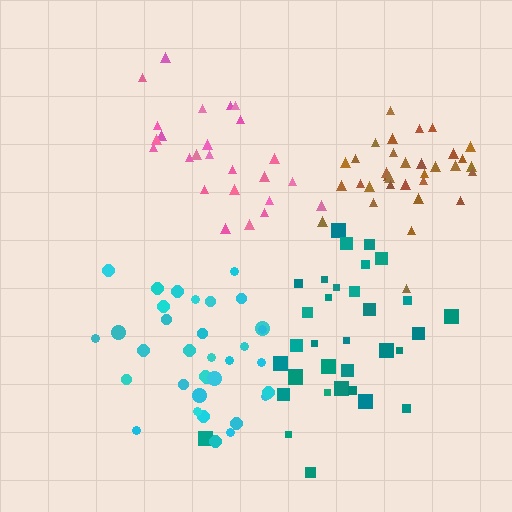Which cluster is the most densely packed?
Brown.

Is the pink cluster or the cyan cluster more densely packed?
Cyan.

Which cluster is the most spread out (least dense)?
Pink.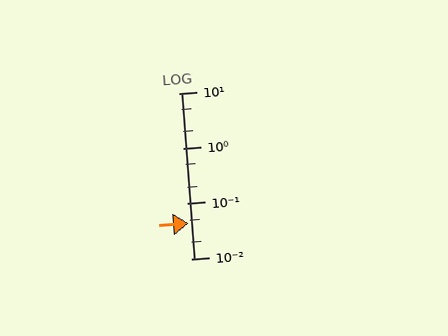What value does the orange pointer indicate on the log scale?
The pointer indicates approximately 0.044.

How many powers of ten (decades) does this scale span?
The scale spans 3 decades, from 0.01 to 10.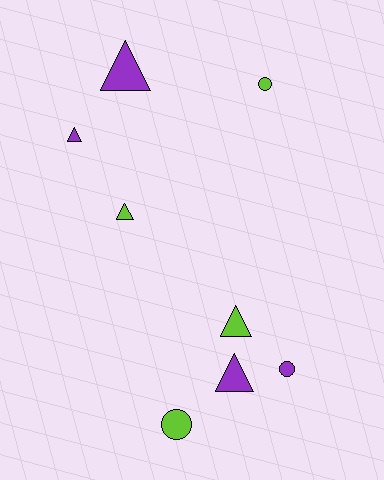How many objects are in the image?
There are 8 objects.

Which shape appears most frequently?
Triangle, with 5 objects.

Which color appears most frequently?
Lime, with 4 objects.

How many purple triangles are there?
There are 3 purple triangles.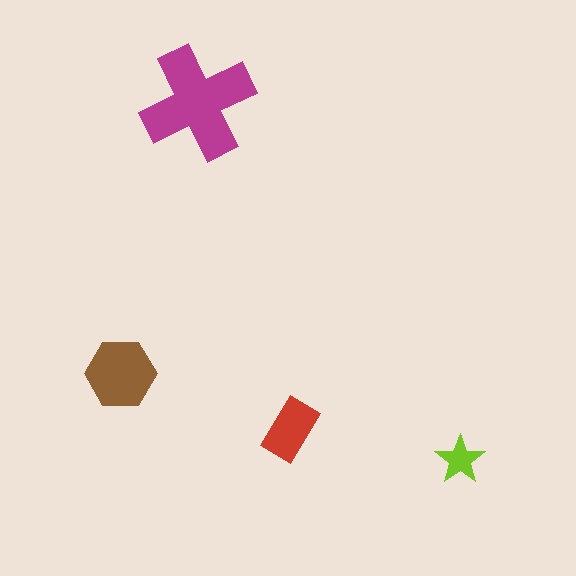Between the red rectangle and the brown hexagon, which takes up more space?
The brown hexagon.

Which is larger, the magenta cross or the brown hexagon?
The magenta cross.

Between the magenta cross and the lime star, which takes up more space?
The magenta cross.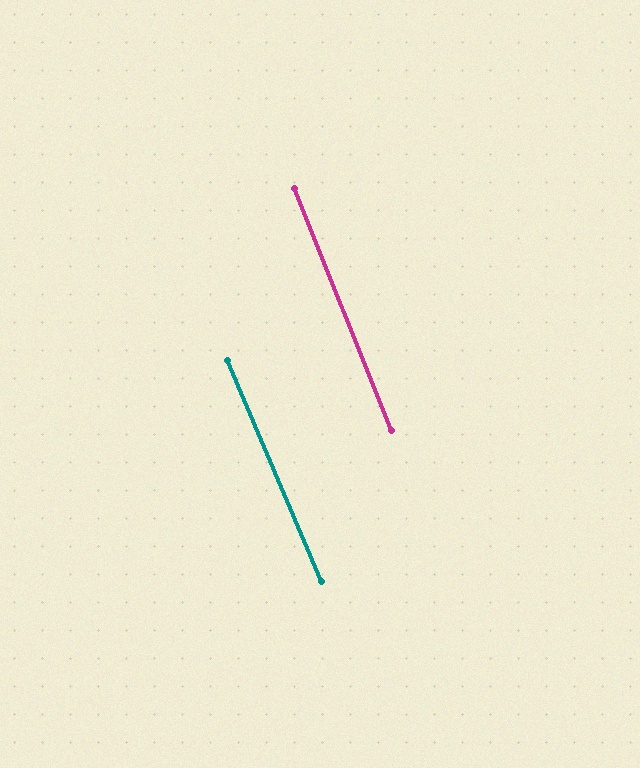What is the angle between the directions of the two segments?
Approximately 1 degree.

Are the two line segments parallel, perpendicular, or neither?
Parallel — their directions differ by only 0.9°.